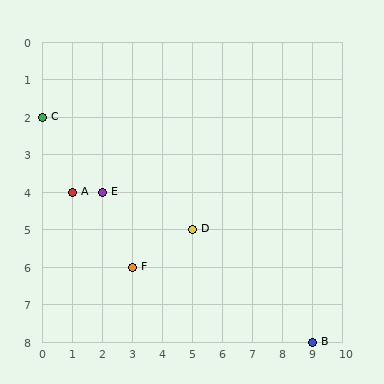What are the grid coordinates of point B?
Point B is at grid coordinates (9, 8).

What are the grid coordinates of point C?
Point C is at grid coordinates (0, 2).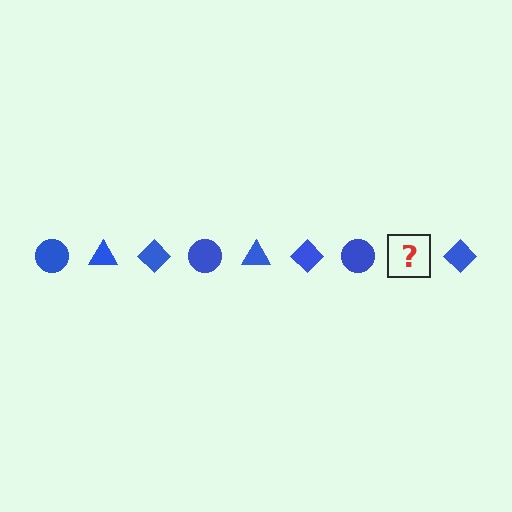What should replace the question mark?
The question mark should be replaced with a blue triangle.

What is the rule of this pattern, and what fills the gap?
The rule is that the pattern cycles through circle, triangle, diamond shapes in blue. The gap should be filled with a blue triangle.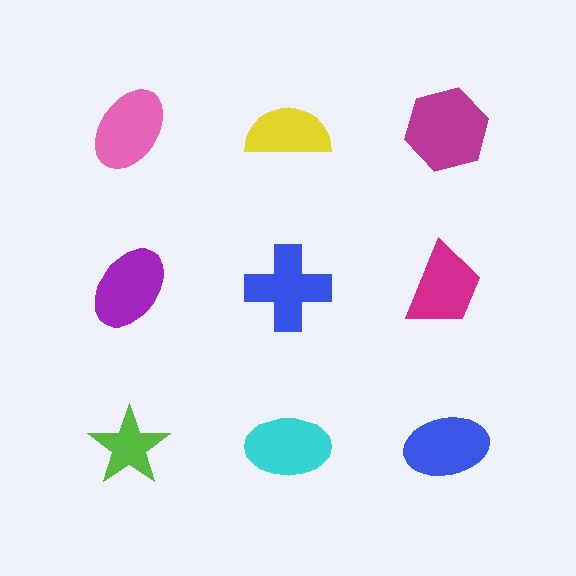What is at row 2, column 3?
A magenta trapezoid.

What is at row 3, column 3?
A blue ellipse.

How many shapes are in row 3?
3 shapes.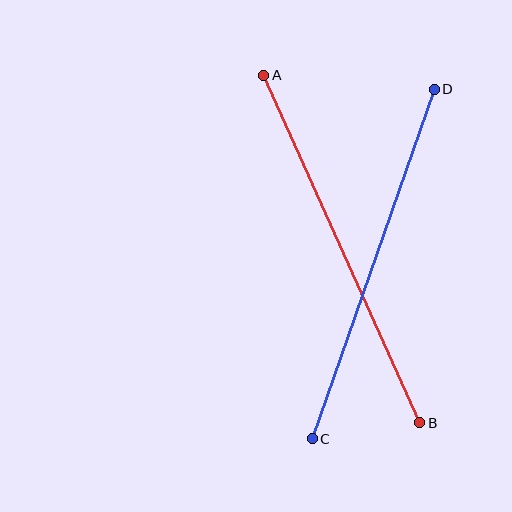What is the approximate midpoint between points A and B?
The midpoint is at approximately (342, 249) pixels.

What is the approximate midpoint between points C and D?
The midpoint is at approximately (373, 264) pixels.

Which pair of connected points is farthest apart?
Points A and B are farthest apart.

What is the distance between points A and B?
The distance is approximately 381 pixels.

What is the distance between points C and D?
The distance is approximately 370 pixels.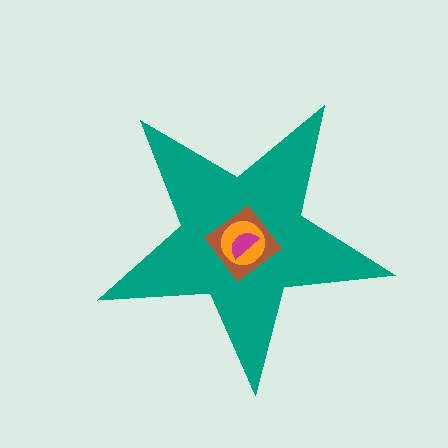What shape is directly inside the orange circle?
The magenta semicircle.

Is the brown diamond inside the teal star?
Yes.